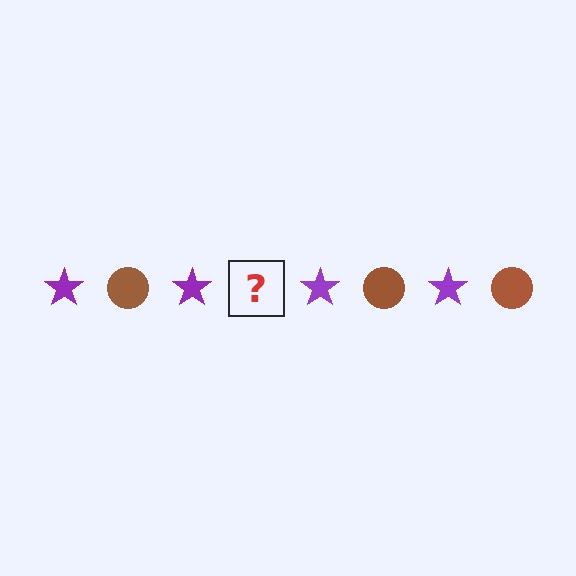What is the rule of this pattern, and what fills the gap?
The rule is that the pattern alternates between purple star and brown circle. The gap should be filled with a brown circle.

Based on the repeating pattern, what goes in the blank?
The blank should be a brown circle.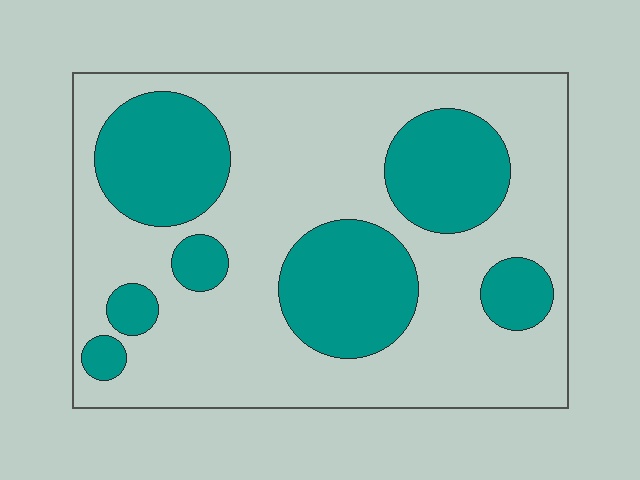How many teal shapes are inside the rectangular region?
7.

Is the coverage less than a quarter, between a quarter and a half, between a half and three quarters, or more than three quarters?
Between a quarter and a half.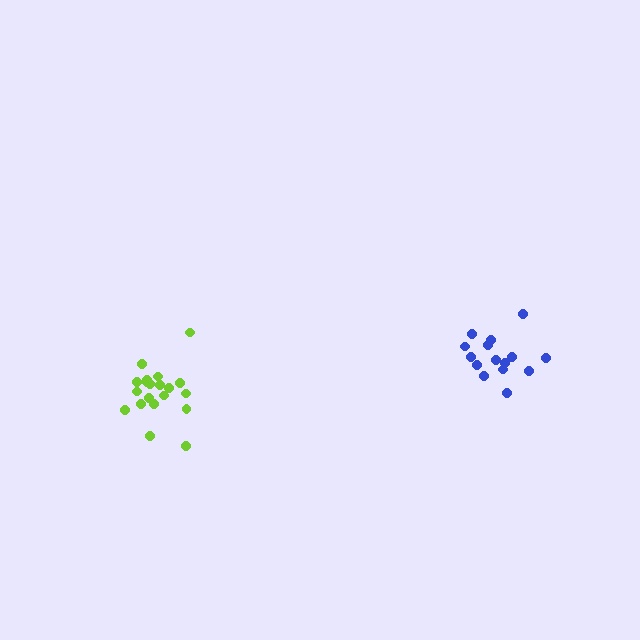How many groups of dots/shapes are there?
There are 2 groups.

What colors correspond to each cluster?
The clusters are colored: lime, blue.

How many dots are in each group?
Group 1: 20 dots, Group 2: 15 dots (35 total).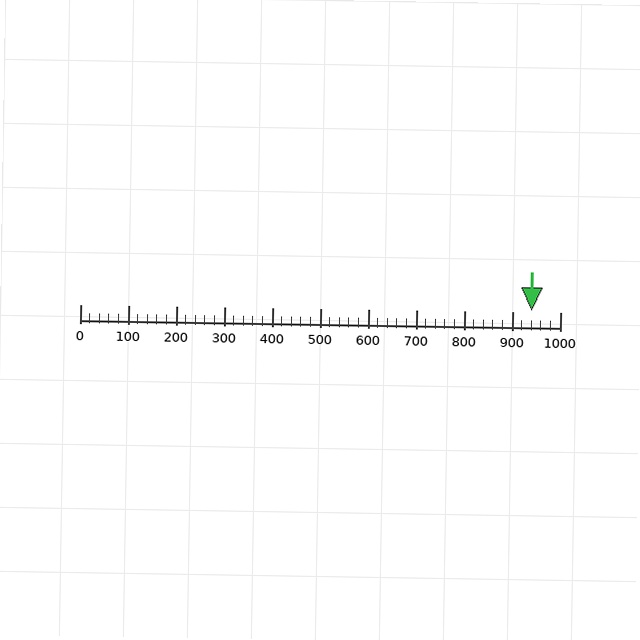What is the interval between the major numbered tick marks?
The major tick marks are spaced 100 units apart.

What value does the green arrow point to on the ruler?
The green arrow points to approximately 940.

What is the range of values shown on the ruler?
The ruler shows values from 0 to 1000.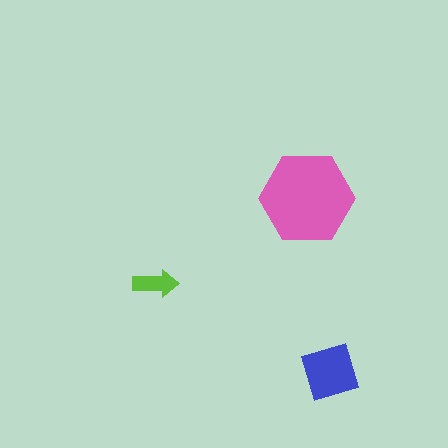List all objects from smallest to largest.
The lime arrow, the blue diamond, the pink hexagon.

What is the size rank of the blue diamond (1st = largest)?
2nd.